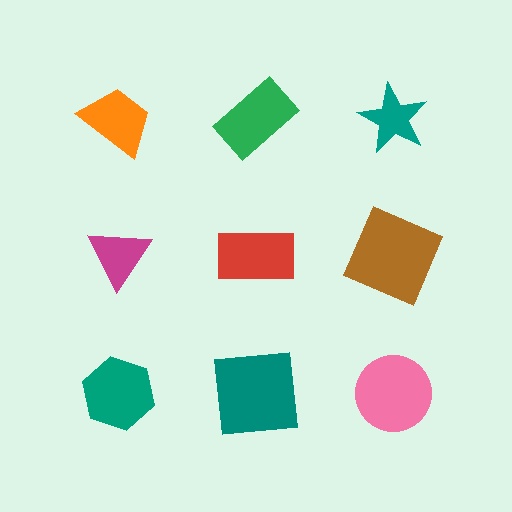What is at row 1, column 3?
A teal star.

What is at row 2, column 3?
A brown square.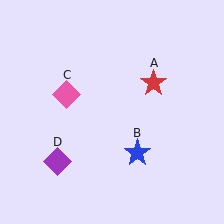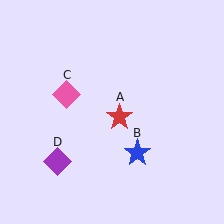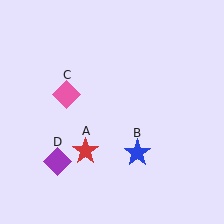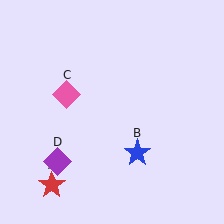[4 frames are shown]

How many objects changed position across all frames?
1 object changed position: red star (object A).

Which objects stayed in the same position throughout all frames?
Blue star (object B) and pink diamond (object C) and purple diamond (object D) remained stationary.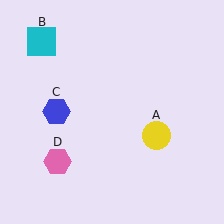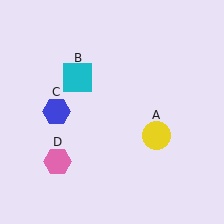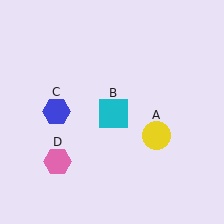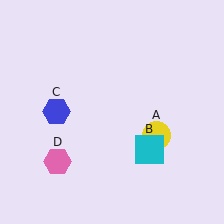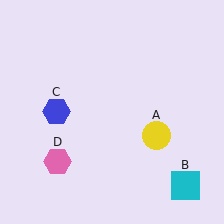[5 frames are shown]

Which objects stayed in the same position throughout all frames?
Yellow circle (object A) and blue hexagon (object C) and pink hexagon (object D) remained stationary.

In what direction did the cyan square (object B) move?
The cyan square (object B) moved down and to the right.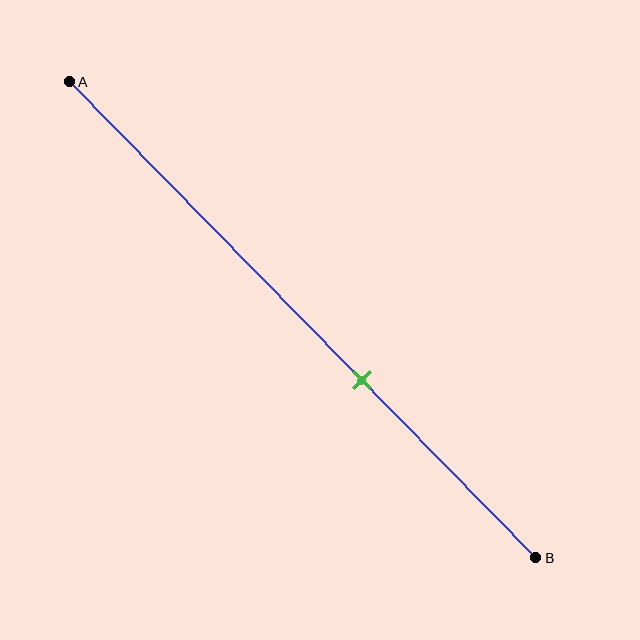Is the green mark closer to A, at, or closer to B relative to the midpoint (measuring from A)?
The green mark is closer to point B than the midpoint of segment AB.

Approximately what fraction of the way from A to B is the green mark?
The green mark is approximately 65% of the way from A to B.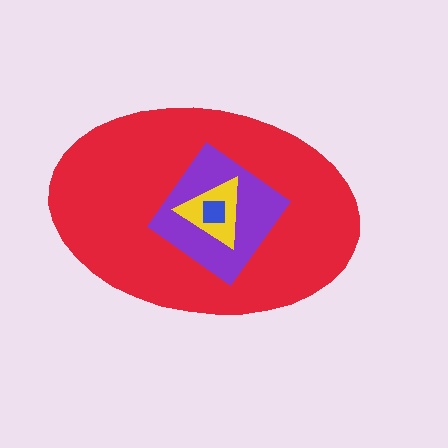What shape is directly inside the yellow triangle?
The blue square.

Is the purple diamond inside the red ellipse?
Yes.